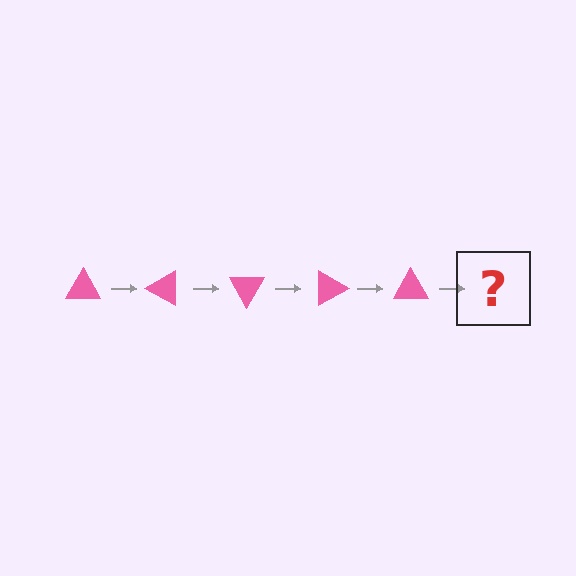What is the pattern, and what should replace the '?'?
The pattern is that the triangle rotates 30 degrees each step. The '?' should be a pink triangle rotated 150 degrees.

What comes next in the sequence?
The next element should be a pink triangle rotated 150 degrees.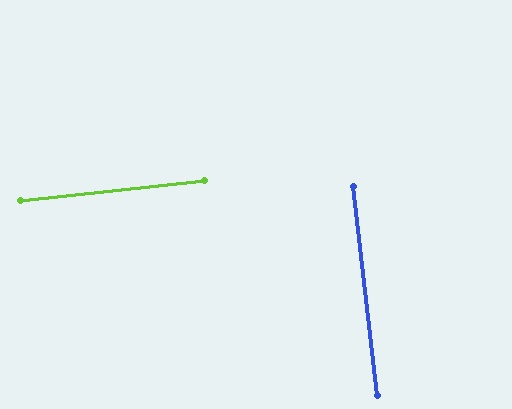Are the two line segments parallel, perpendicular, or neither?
Perpendicular — they meet at approximately 90°.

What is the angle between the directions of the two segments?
Approximately 90 degrees.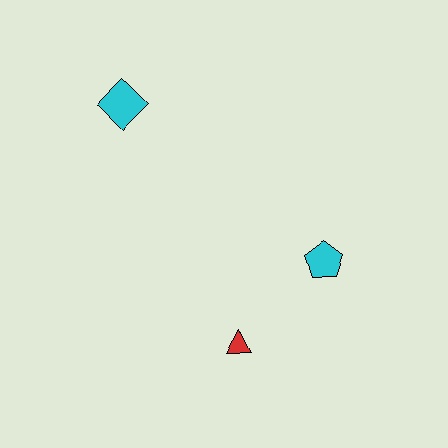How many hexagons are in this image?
There are no hexagons.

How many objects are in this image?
There are 3 objects.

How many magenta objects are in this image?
There are no magenta objects.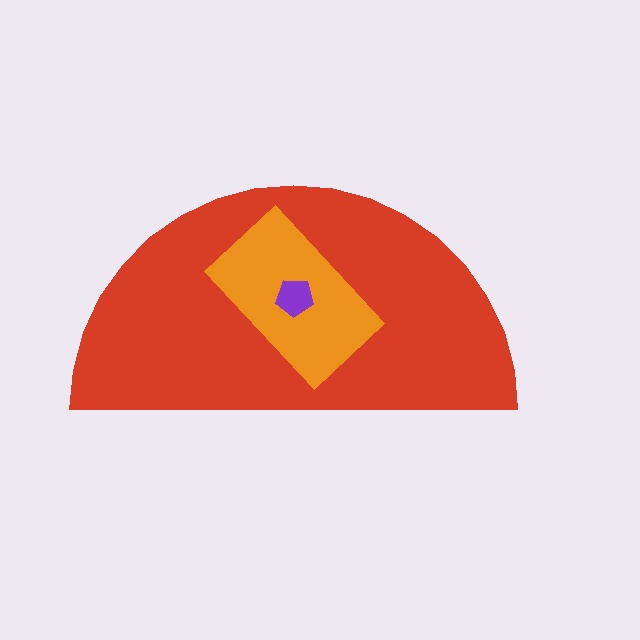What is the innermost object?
The purple pentagon.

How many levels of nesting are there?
3.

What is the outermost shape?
The red semicircle.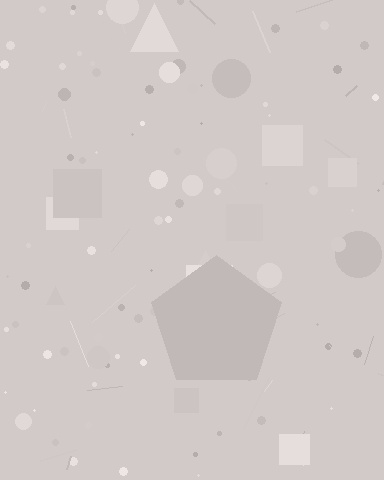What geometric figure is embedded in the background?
A pentagon is embedded in the background.